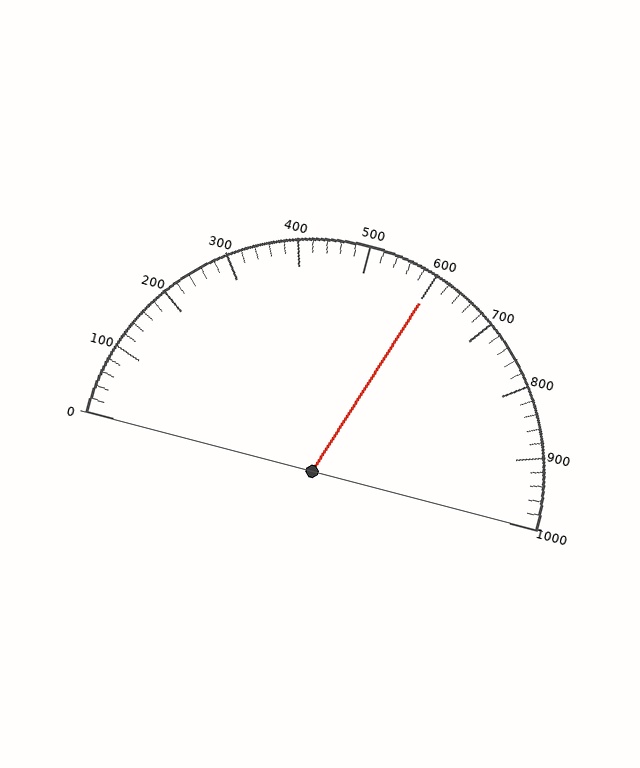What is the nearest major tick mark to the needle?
The nearest major tick mark is 600.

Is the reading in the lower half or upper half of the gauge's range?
The reading is in the upper half of the range (0 to 1000).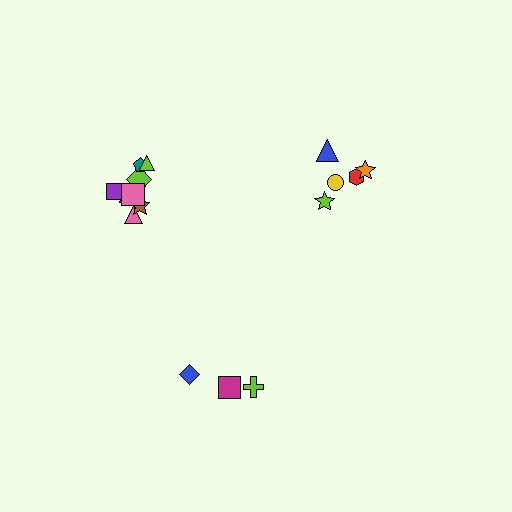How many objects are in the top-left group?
There are 8 objects.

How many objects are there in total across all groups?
There are 16 objects.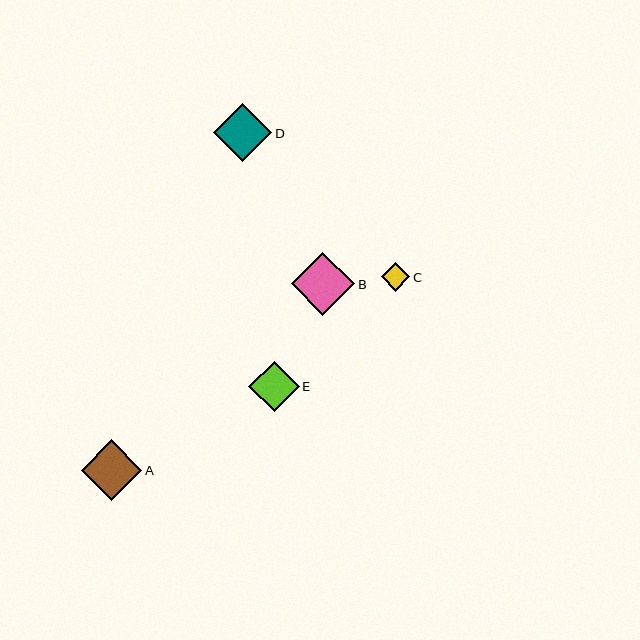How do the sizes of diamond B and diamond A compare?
Diamond B and diamond A are approximately the same size.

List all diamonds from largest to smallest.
From largest to smallest: B, A, D, E, C.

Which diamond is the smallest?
Diamond C is the smallest with a size of approximately 29 pixels.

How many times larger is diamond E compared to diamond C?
Diamond E is approximately 1.8 times the size of diamond C.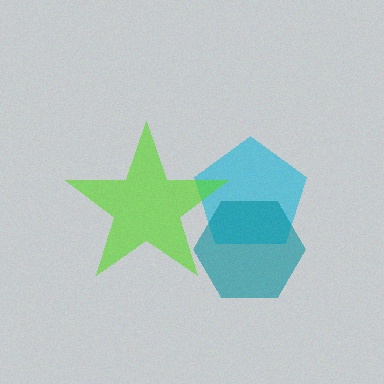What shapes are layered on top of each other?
The layered shapes are: a cyan pentagon, a lime star, a teal hexagon.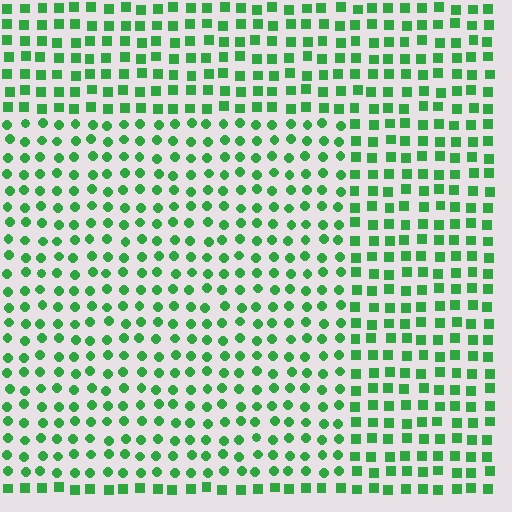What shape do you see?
I see a rectangle.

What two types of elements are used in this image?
The image uses circles inside the rectangle region and squares outside it.